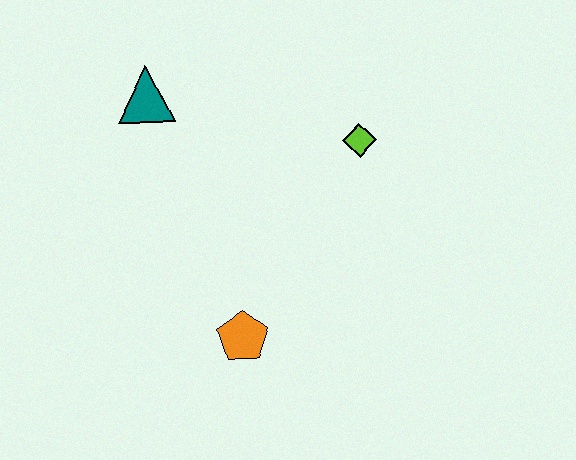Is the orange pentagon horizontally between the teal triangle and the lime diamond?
Yes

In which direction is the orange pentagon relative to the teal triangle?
The orange pentagon is below the teal triangle.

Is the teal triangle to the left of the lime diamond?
Yes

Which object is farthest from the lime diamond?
The orange pentagon is farthest from the lime diamond.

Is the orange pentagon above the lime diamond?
No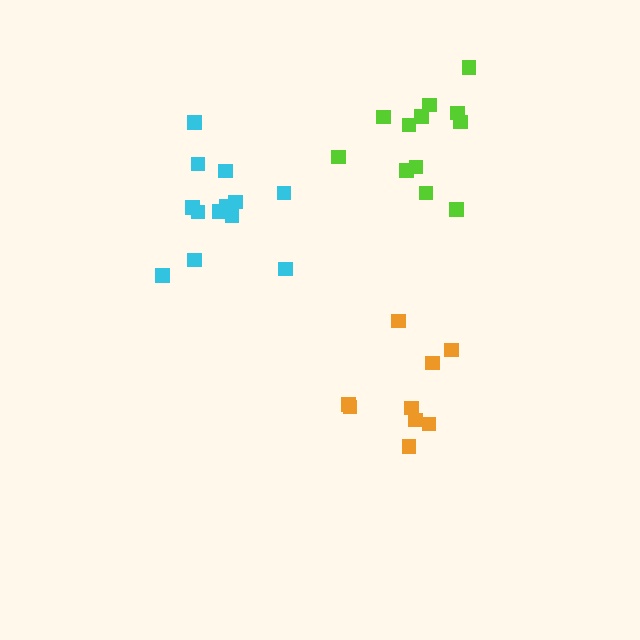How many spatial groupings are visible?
There are 3 spatial groupings.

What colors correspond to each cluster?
The clusters are colored: lime, cyan, orange.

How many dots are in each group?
Group 1: 12 dots, Group 2: 13 dots, Group 3: 9 dots (34 total).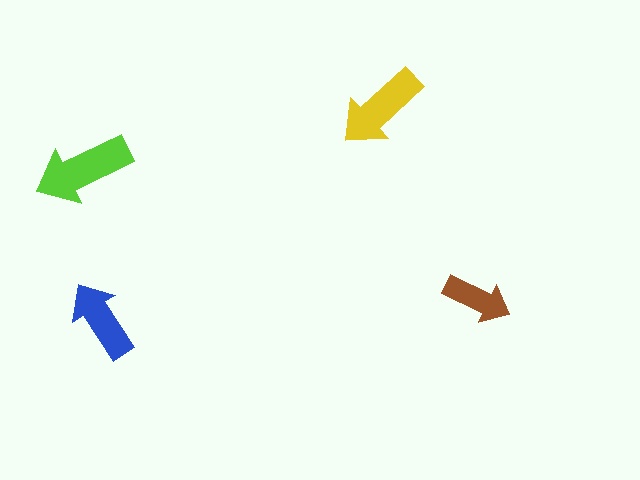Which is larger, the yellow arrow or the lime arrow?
The lime one.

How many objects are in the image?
There are 4 objects in the image.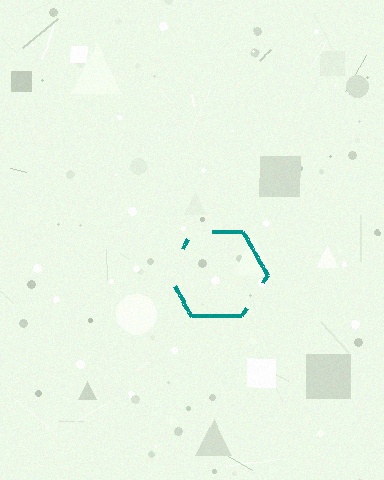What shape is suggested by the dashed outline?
The dashed outline suggests a hexagon.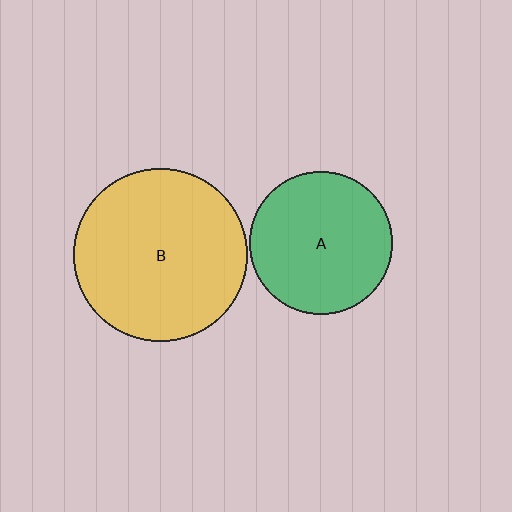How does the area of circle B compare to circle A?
Approximately 1.5 times.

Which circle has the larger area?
Circle B (yellow).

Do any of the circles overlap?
No, none of the circles overlap.